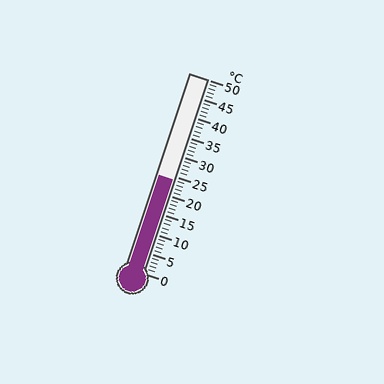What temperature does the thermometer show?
The thermometer shows approximately 24°C.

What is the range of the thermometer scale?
The thermometer scale ranges from 0°C to 50°C.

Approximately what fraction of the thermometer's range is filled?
The thermometer is filled to approximately 50% of its range.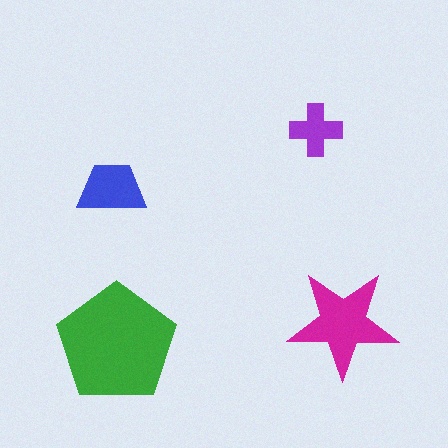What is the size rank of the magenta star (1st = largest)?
2nd.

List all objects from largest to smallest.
The green pentagon, the magenta star, the blue trapezoid, the purple cross.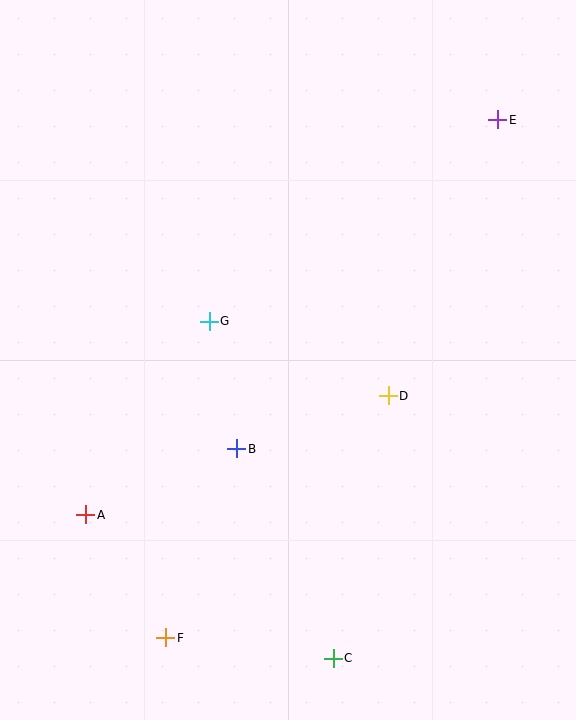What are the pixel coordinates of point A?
Point A is at (86, 515).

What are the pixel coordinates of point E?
Point E is at (498, 120).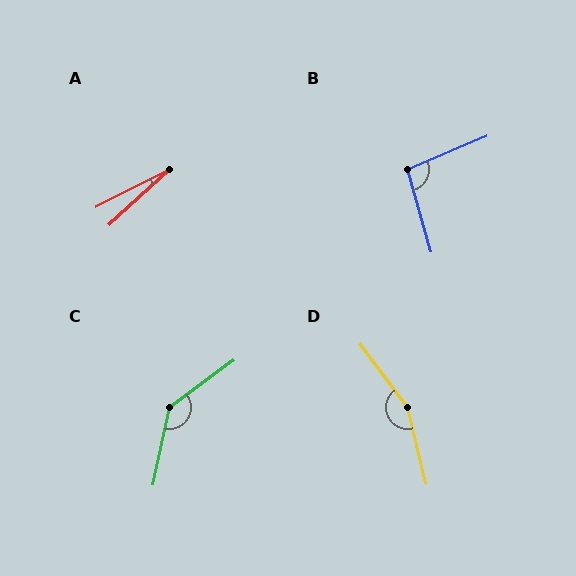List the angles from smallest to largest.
A (15°), B (97°), C (138°), D (157°).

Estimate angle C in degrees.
Approximately 138 degrees.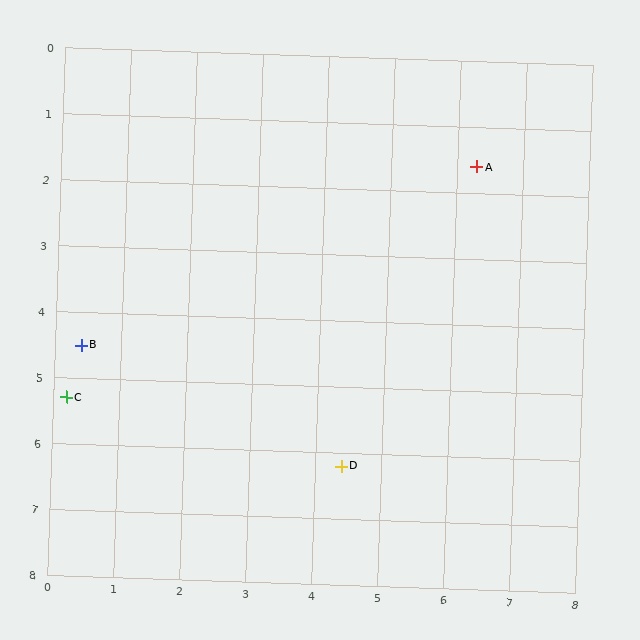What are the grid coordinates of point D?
Point D is at approximately (4.4, 6.2).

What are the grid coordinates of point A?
Point A is at approximately (6.3, 1.6).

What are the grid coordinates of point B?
Point B is at approximately (0.4, 4.5).